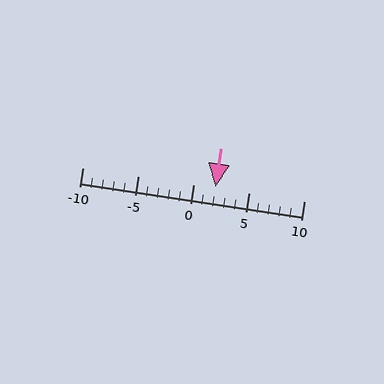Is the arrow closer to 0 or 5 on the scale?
The arrow is closer to 0.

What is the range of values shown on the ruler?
The ruler shows values from -10 to 10.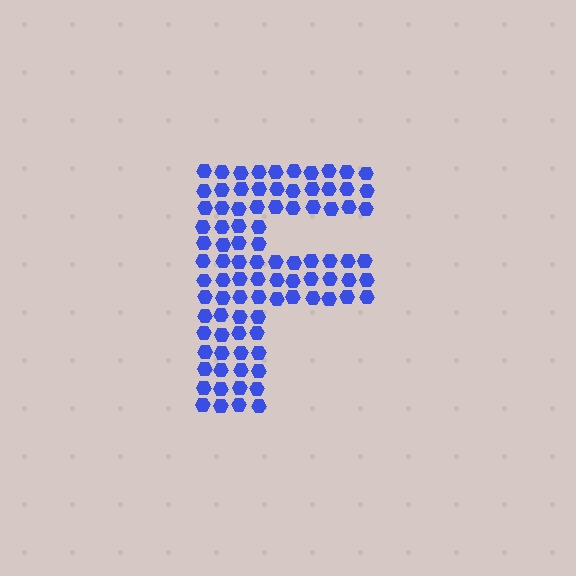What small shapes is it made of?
It is made of small hexagons.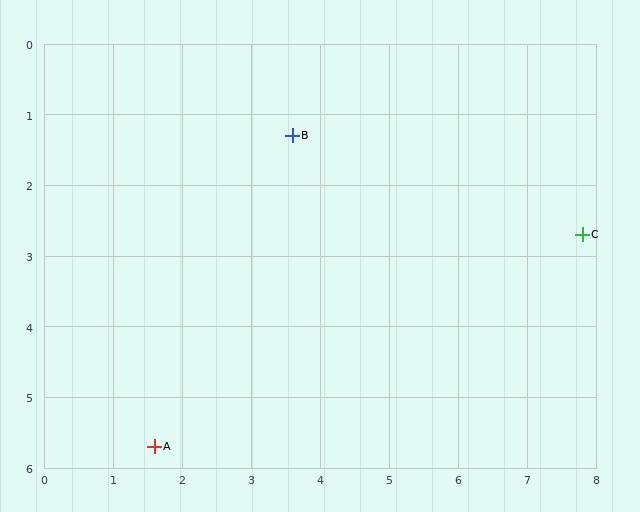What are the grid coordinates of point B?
Point B is at approximately (3.6, 1.3).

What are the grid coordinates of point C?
Point C is at approximately (7.8, 2.7).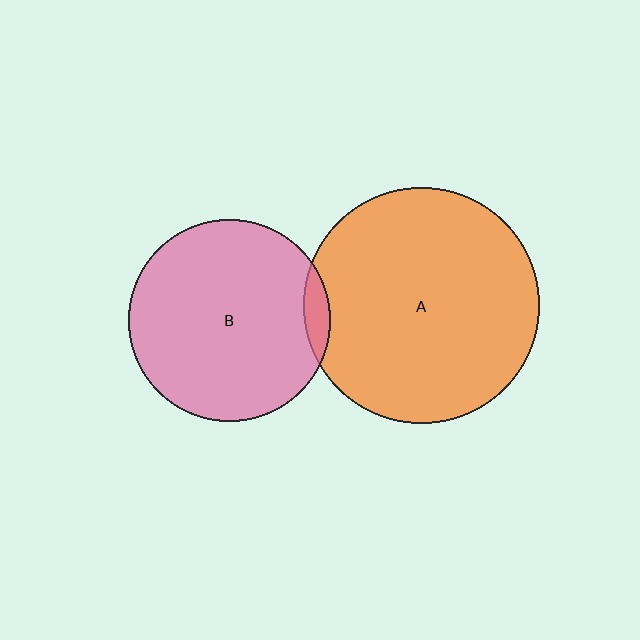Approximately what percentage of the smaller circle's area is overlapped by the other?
Approximately 5%.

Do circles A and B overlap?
Yes.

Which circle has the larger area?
Circle A (orange).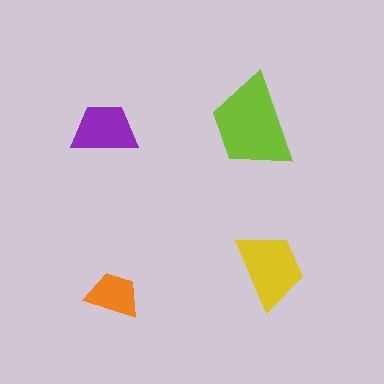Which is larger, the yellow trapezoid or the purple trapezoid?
The yellow one.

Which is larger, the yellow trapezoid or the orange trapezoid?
The yellow one.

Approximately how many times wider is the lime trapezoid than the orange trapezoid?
About 2 times wider.